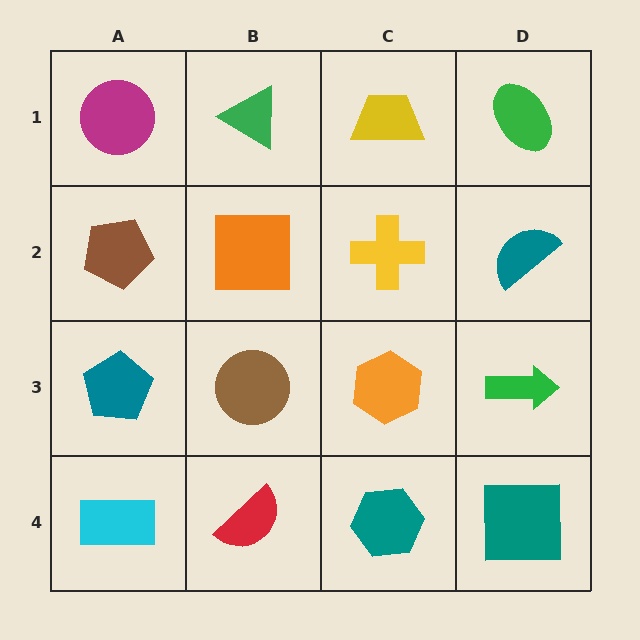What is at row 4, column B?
A red semicircle.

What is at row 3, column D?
A green arrow.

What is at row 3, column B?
A brown circle.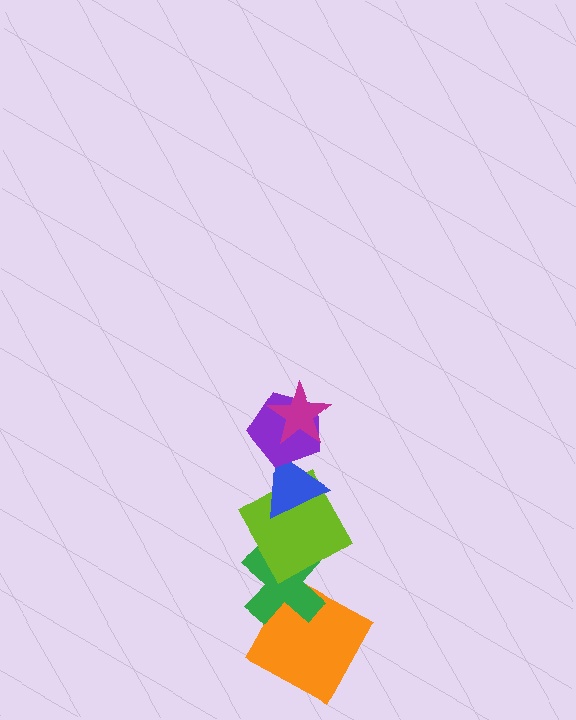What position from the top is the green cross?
The green cross is 5th from the top.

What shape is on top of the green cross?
The lime square is on top of the green cross.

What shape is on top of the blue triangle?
The purple pentagon is on top of the blue triangle.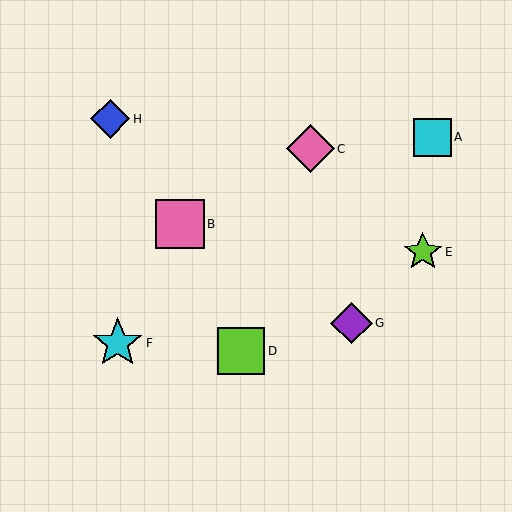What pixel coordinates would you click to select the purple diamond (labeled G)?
Click at (352, 323) to select the purple diamond G.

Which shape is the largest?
The cyan star (labeled F) is the largest.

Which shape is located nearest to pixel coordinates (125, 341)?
The cyan star (labeled F) at (118, 343) is nearest to that location.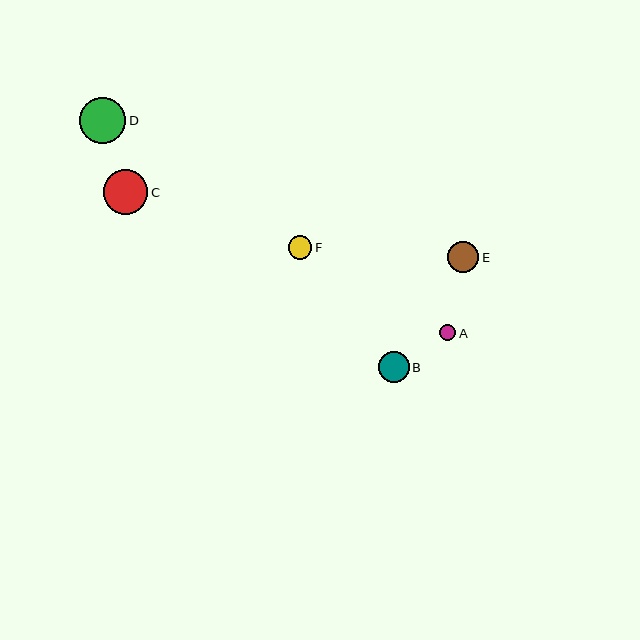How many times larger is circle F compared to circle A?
Circle F is approximately 1.5 times the size of circle A.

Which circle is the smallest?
Circle A is the smallest with a size of approximately 16 pixels.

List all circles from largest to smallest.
From largest to smallest: D, C, E, B, F, A.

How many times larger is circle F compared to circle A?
Circle F is approximately 1.5 times the size of circle A.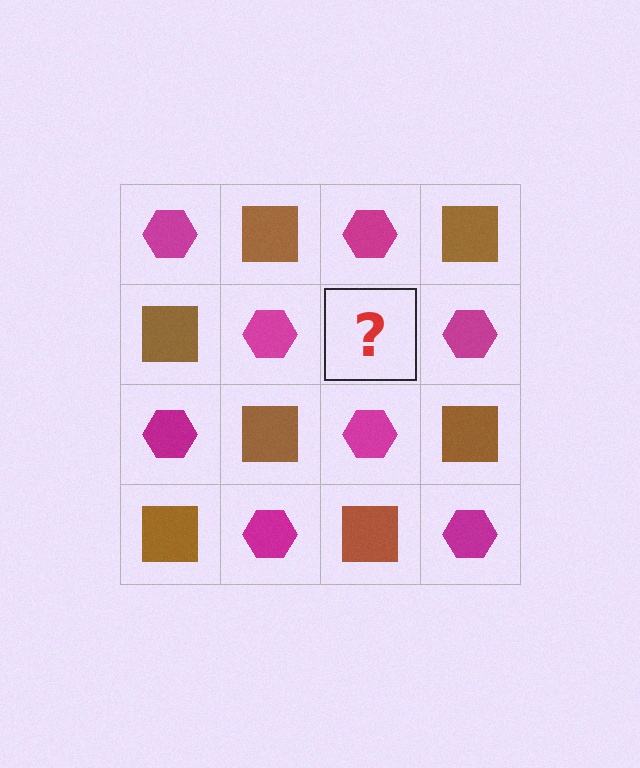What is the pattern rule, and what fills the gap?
The rule is that it alternates magenta hexagon and brown square in a checkerboard pattern. The gap should be filled with a brown square.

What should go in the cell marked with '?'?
The missing cell should contain a brown square.